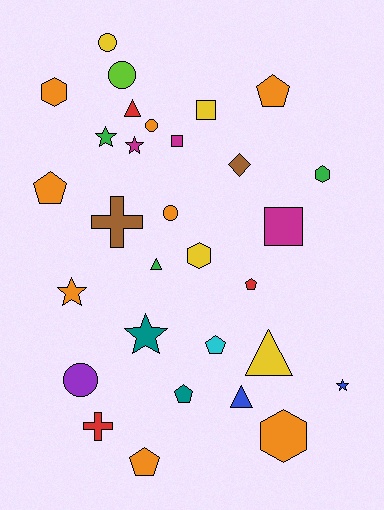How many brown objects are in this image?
There are 2 brown objects.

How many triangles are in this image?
There are 4 triangles.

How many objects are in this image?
There are 30 objects.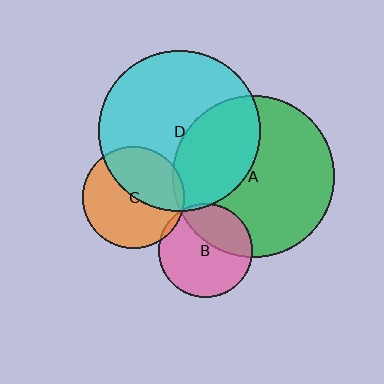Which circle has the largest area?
Circle D (cyan).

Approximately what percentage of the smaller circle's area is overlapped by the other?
Approximately 35%.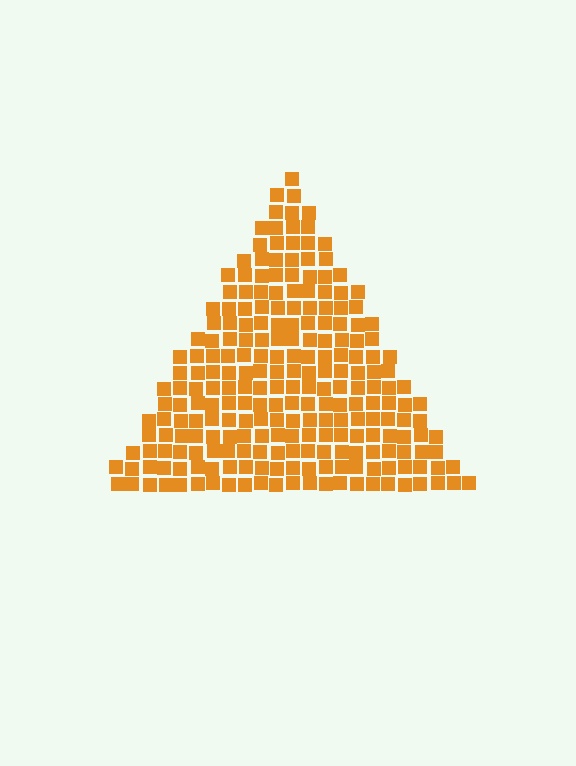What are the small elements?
The small elements are squares.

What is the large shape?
The large shape is a triangle.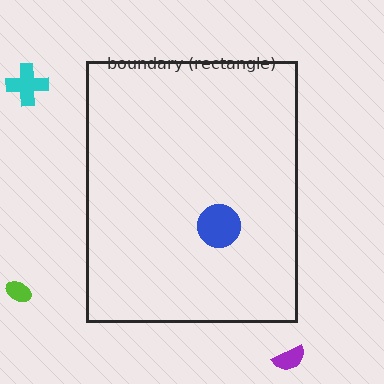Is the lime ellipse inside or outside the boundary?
Outside.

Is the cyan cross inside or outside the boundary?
Outside.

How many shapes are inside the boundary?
1 inside, 3 outside.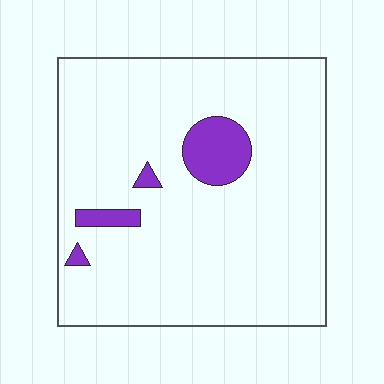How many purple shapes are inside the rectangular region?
4.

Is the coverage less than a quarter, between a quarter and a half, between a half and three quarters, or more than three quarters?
Less than a quarter.